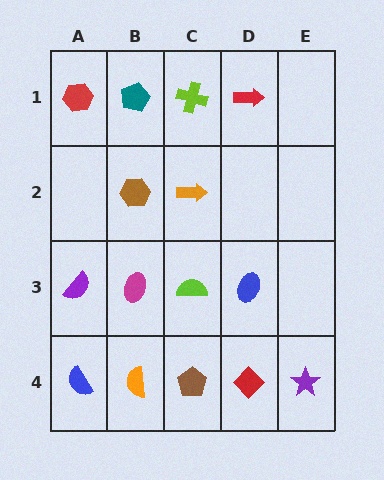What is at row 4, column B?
An orange semicircle.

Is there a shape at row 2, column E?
No, that cell is empty.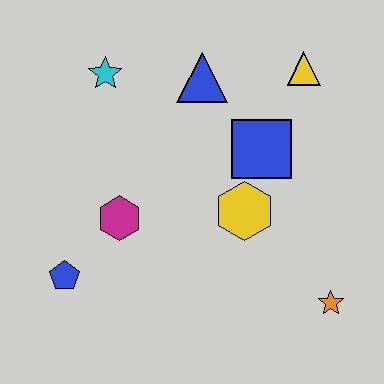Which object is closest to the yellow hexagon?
The blue square is closest to the yellow hexagon.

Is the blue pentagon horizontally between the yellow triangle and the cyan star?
No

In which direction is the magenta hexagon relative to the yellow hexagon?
The magenta hexagon is to the left of the yellow hexagon.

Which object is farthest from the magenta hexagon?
The yellow triangle is farthest from the magenta hexagon.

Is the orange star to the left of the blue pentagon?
No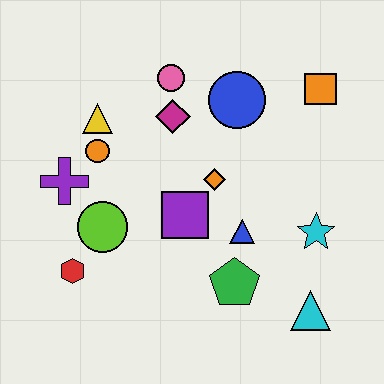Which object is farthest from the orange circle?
The cyan triangle is farthest from the orange circle.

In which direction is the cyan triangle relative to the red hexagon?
The cyan triangle is to the right of the red hexagon.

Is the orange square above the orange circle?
Yes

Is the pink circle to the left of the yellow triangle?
No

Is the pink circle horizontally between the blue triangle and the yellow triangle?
Yes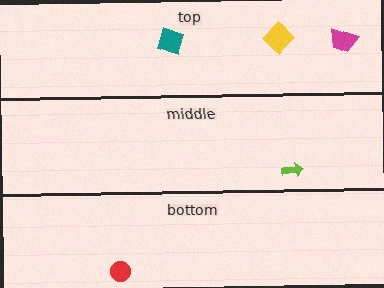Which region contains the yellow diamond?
The top region.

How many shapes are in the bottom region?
1.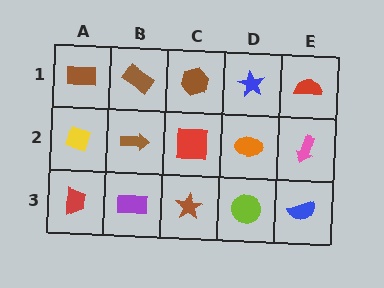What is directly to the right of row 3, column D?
A blue semicircle.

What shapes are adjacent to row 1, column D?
An orange ellipse (row 2, column D), a brown hexagon (row 1, column C), a red semicircle (row 1, column E).